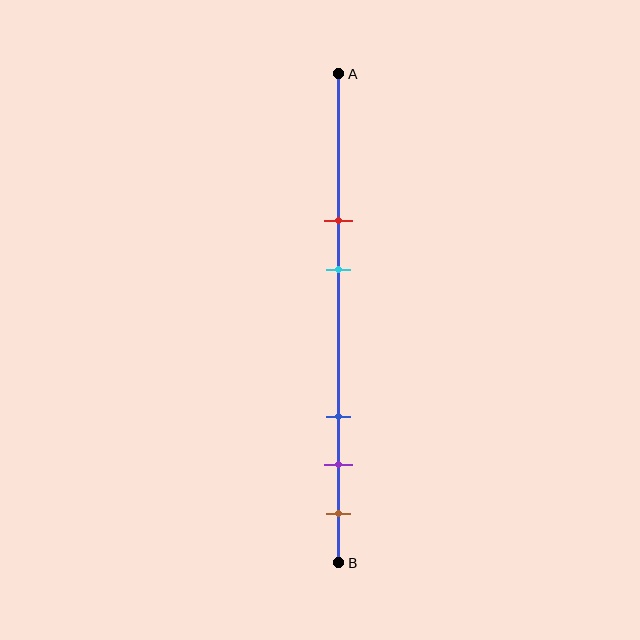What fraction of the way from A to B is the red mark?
The red mark is approximately 30% (0.3) of the way from A to B.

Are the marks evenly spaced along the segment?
No, the marks are not evenly spaced.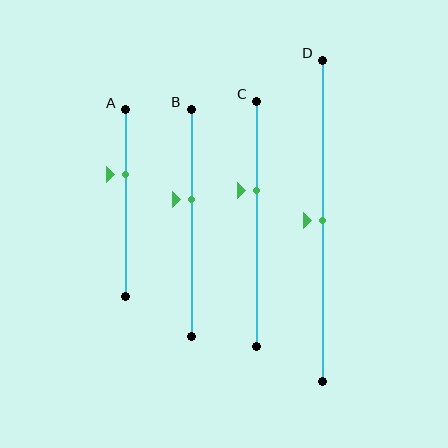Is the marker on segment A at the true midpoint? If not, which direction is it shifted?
No, the marker on segment A is shifted upward by about 15% of the segment length.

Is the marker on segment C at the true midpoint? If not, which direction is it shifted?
No, the marker on segment C is shifted upward by about 14% of the segment length.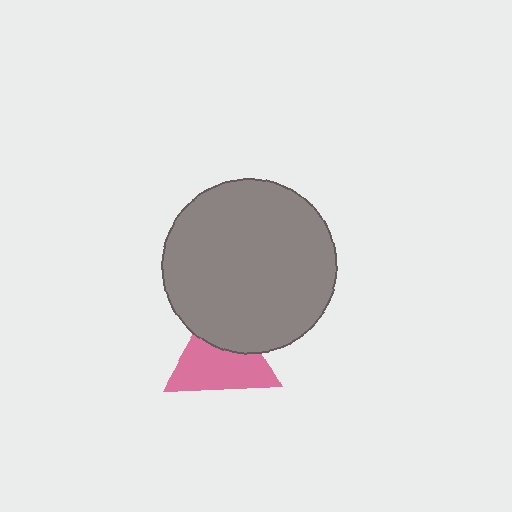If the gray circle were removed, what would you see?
You would see the complete pink triangle.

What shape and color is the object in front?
The object in front is a gray circle.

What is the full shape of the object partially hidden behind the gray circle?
The partially hidden object is a pink triangle.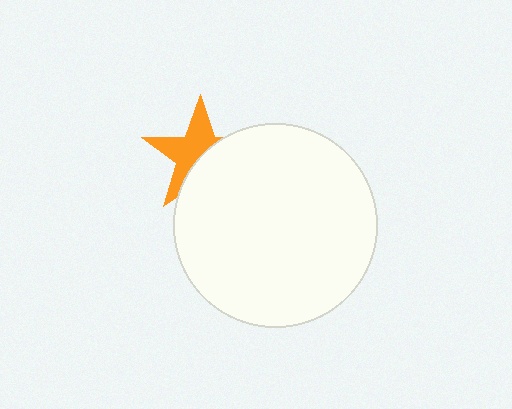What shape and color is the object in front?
The object in front is a white circle.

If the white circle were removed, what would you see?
You would see the complete orange star.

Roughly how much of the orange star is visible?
About half of it is visible (roughly 53%).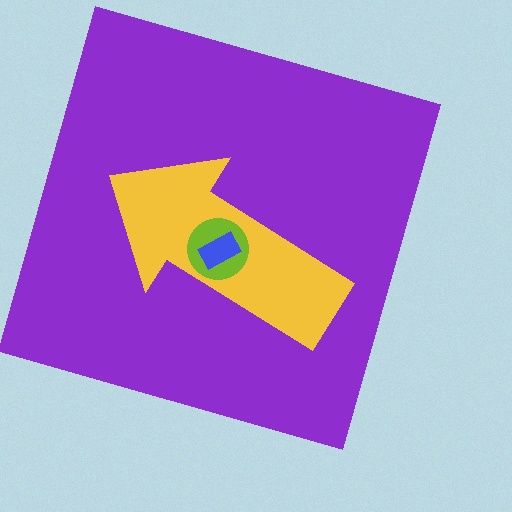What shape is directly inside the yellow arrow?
The lime circle.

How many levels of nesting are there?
4.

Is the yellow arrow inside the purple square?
Yes.